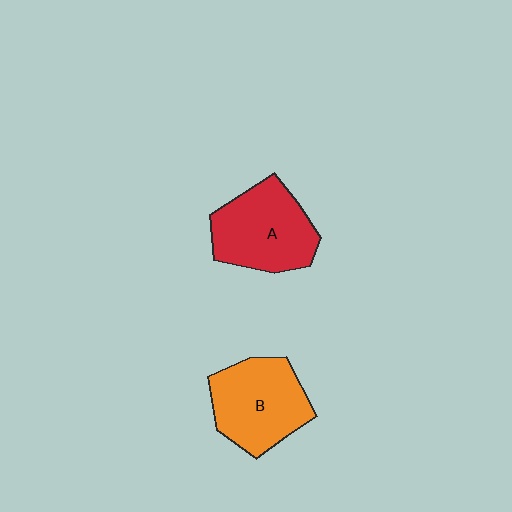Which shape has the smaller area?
Shape B (orange).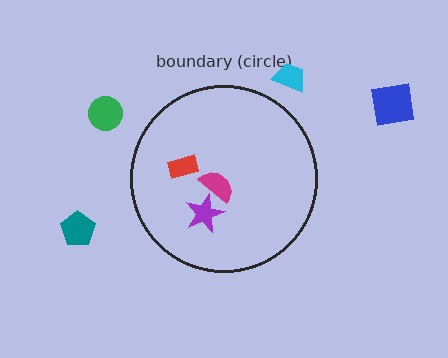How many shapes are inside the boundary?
3 inside, 4 outside.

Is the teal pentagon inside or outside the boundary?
Outside.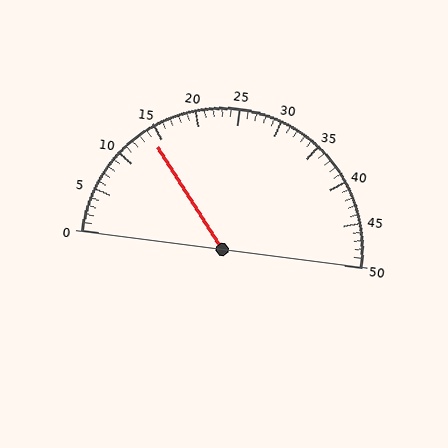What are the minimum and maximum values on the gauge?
The gauge ranges from 0 to 50.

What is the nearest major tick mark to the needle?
The nearest major tick mark is 15.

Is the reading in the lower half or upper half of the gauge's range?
The reading is in the lower half of the range (0 to 50).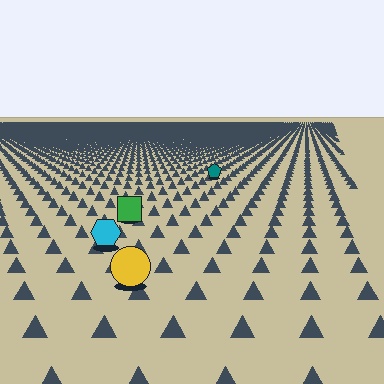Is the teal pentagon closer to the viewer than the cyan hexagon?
No. The cyan hexagon is closer — you can tell from the texture gradient: the ground texture is coarser near it.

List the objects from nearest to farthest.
From nearest to farthest: the yellow circle, the cyan hexagon, the green square, the teal pentagon.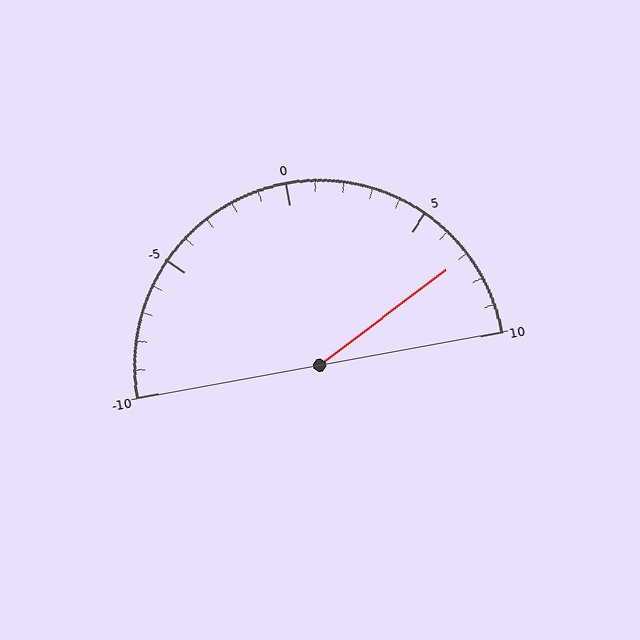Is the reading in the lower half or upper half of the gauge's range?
The reading is in the upper half of the range (-10 to 10).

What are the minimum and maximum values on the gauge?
The gauge ranges from -10 to 10.